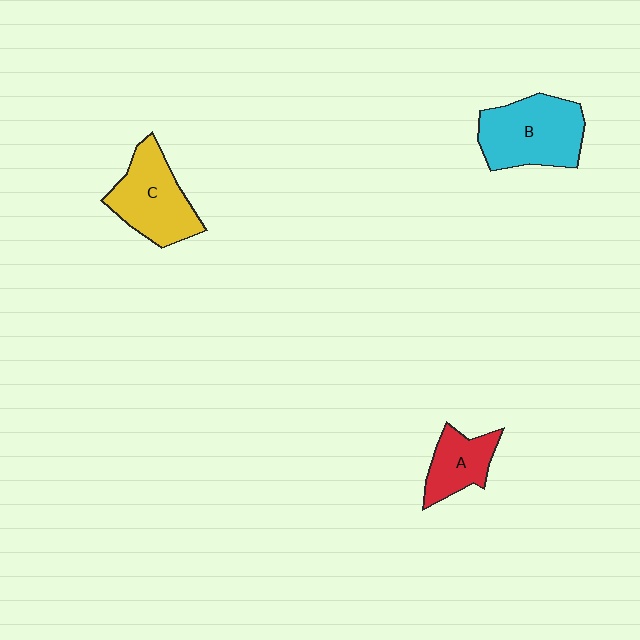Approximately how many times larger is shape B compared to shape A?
Approximately 1.8 times.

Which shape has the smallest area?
Shape A (red).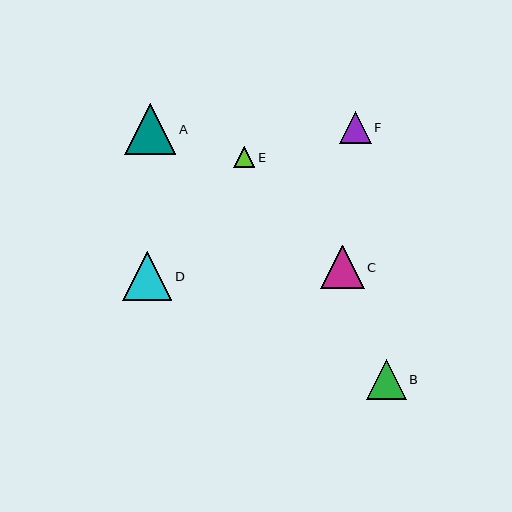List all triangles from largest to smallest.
From largest to smallest: A, D, C, B, F, E.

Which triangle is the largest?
Triangle A is the largest with a size of approximately 51 pixels.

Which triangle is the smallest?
Triangle E is the smallest with a size of approximately 21 pixels.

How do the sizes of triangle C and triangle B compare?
Triangle C and triangle B are approximately the same size.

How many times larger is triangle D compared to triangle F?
Triangle D is approximately 1.5 times the size of triangle F.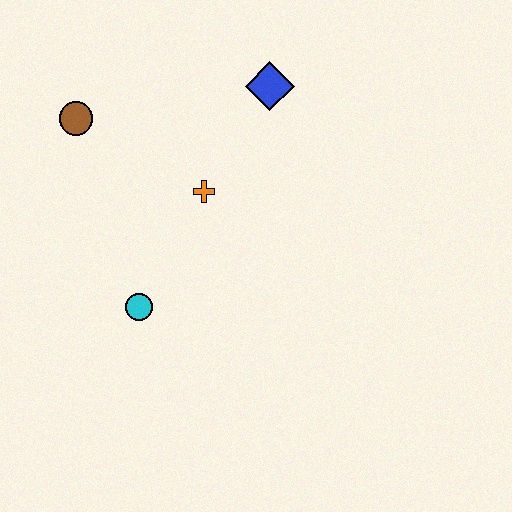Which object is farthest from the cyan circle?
The blue diamond is farthest from the cyan circle.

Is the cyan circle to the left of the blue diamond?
Yes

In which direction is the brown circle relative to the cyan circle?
The brown circle is above the cyan circle.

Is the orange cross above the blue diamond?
No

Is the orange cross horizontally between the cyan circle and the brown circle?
No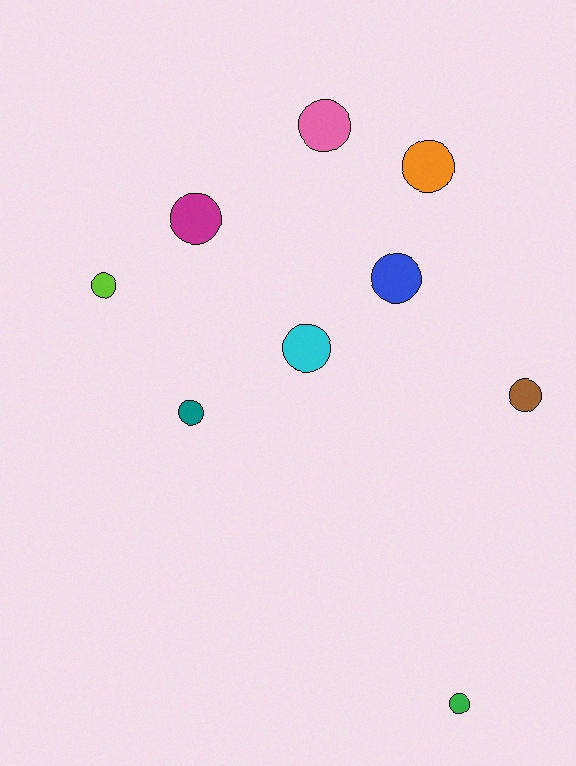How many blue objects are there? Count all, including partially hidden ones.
There is 1 blue object.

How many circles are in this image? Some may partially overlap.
There are 9 circles.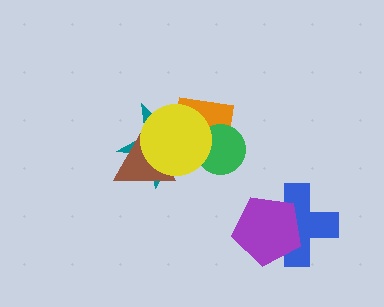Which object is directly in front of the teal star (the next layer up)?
The brown triangle is directly in front of the teal star.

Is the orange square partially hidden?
Yes, it is partially covered by another shape.